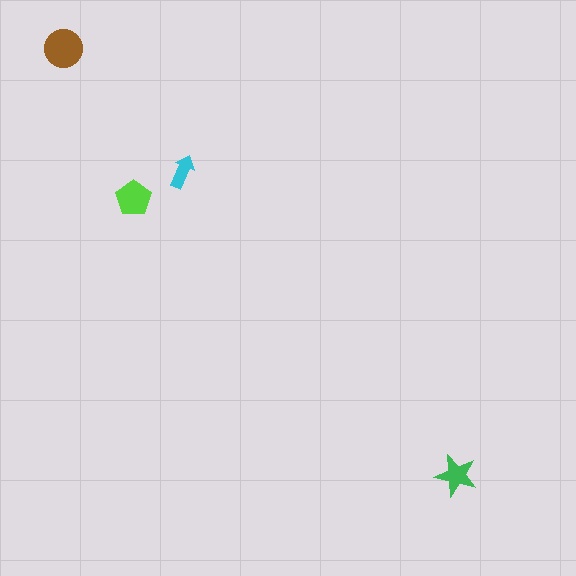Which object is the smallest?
The cyan arrow.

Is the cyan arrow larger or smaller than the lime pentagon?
Smaller.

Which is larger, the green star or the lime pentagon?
The lime pentagon.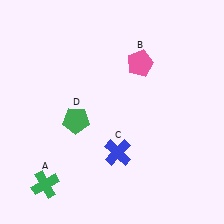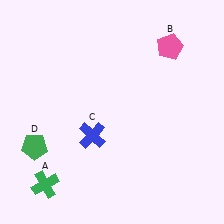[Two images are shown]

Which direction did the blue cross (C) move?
The blue cross (C) moved left.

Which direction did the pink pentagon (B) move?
The pink pentagon (B) moved right.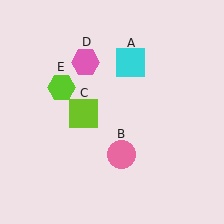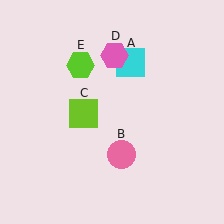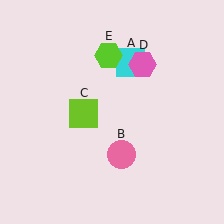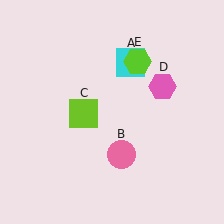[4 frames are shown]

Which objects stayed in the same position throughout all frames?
Cyan square (object A) and pink circle (object B) and lime square (object C) remained stationary.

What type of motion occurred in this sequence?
The pink hexagon (object D), lime hexagon (object E) rotated clockwise around the center of the scene.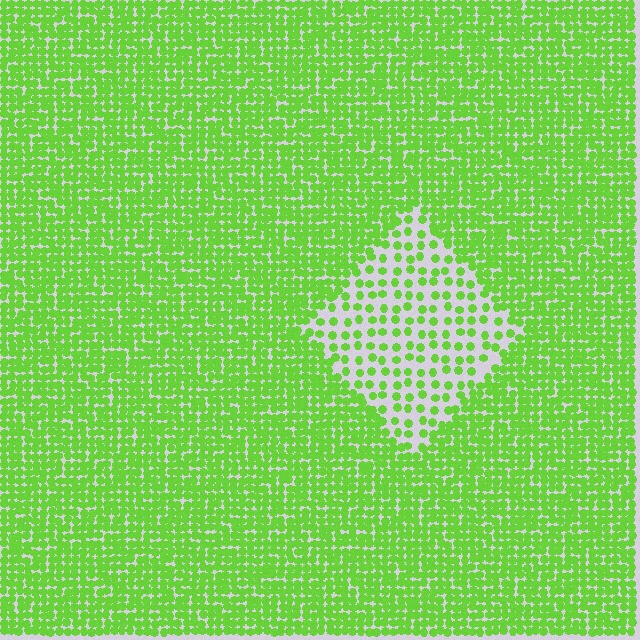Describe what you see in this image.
The image contains small lime elements arranged at two different densities. A diamond-shaped region is visible where the elements are less densely packed than the surrounding area.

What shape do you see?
I see a diamond.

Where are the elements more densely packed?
The elements are more densely packed outside the diamond boundary.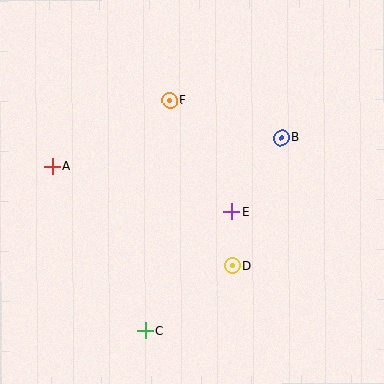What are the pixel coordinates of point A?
Point A is at (52, 166).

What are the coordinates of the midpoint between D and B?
The midpoint between D and B is at (257, 202).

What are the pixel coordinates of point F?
Point F is at (170, 100).